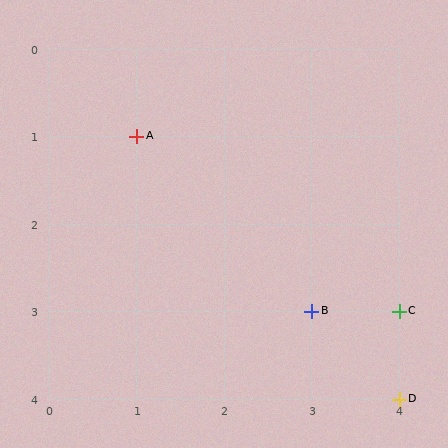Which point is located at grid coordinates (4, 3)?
Point C is at (4, 3).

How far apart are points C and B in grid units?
Points C and B are 1 column apart.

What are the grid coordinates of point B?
Point B is at grid coordinates (3, 3).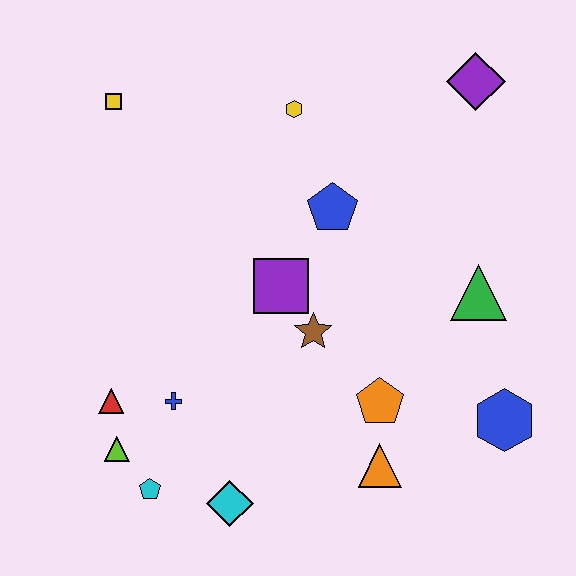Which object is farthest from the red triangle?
The purple diamond is farthest from the red triangle.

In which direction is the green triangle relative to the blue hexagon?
The green triangle is above the blue hexagon.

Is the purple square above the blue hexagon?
Yes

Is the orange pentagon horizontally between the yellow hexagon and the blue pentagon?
No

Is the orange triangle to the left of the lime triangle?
No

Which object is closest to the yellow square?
The yellow hexagon is closest to the yellow square.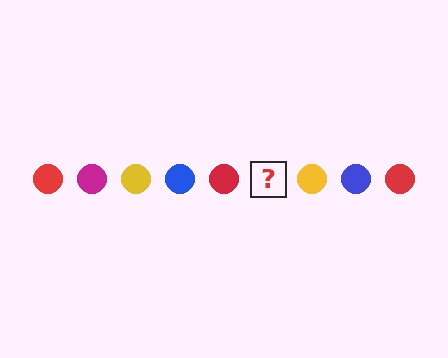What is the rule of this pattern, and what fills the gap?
The rule is that the pattern cycles through red, magenta, yellow, blue circles. The gap should be filled with a magenta circle.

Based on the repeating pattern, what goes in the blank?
The blank should be a magenta circle.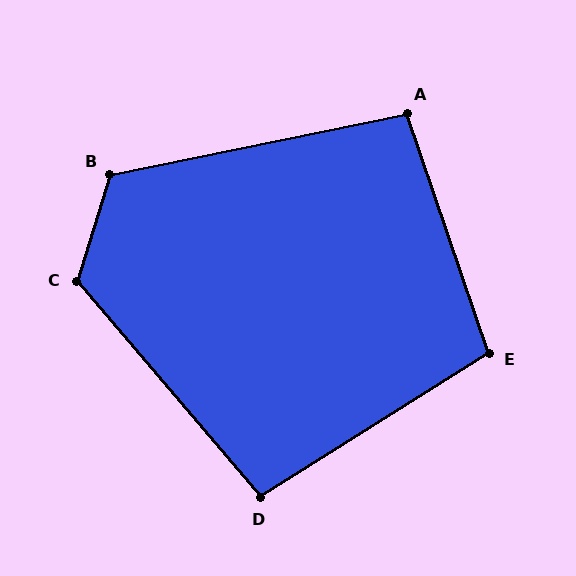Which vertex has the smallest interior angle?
A, at approximately 97 degrees.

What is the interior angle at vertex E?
Approximately 104 degrees (obtuse).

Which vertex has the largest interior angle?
C, at approximately 122 degrees.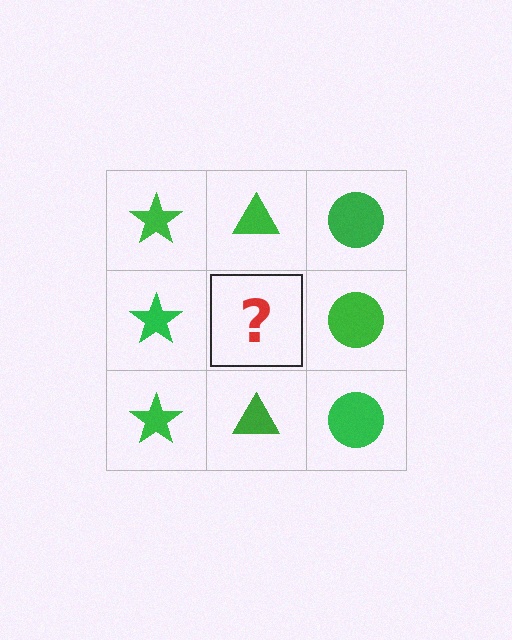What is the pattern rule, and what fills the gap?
The rule is that each column has a consistent shape. The gap should be filled with a green triangle.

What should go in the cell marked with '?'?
The missing cell should contain a green triangle.